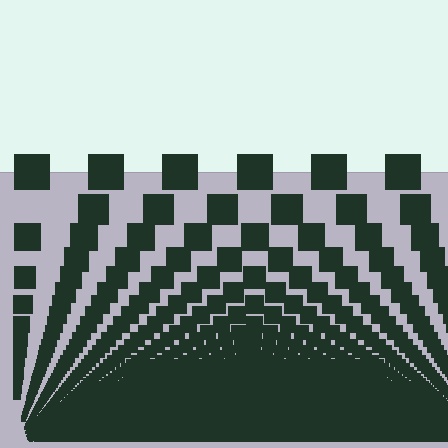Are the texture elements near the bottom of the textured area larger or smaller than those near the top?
Smaller. The gradient is inverted — elements near the bottom are smaller and denser.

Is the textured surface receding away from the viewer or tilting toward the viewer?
The surface appears to tilt toward the viewer. Texture elements get larger and sparser toward the top.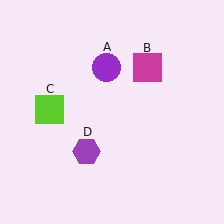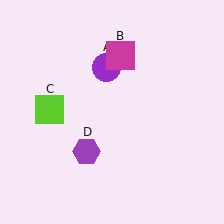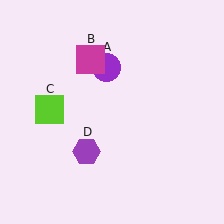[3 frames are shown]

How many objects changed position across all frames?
1 object changed position: magenta square (object B).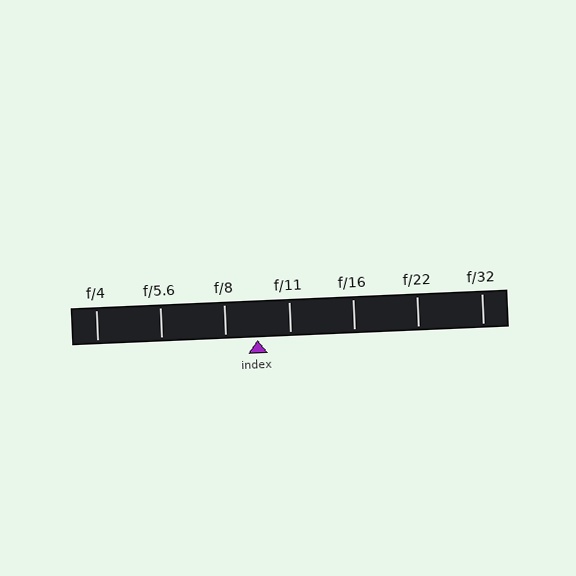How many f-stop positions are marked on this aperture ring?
There are 7 f-stop positions marked.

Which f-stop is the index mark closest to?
The index mark is closest to f/11.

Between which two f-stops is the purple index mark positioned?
The index mark is between f/8 and f/11.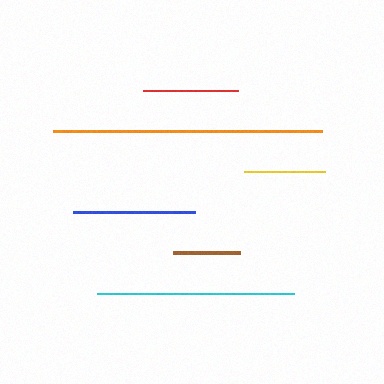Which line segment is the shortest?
The brown line is the shortest at approximately 67 pixels.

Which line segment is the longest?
The orange line is the longest at approximately 269 pixels.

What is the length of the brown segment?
The brown segment is approximately 67 pixels long.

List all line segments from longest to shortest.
From longest to shortest: orange, cyan, blue, red, yellow, brown.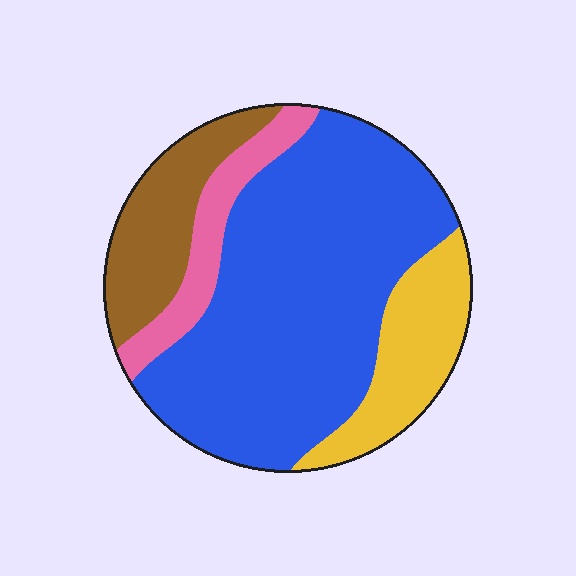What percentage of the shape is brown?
Brown takes up less than a quarter of the shape.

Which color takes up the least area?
Pink, at roughly 10%.